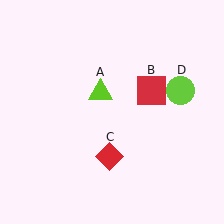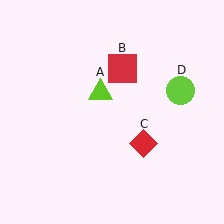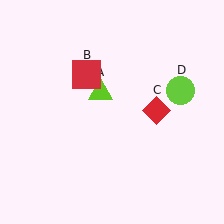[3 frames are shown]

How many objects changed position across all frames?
2 objects changed position: red square (object B), red diamond (object C).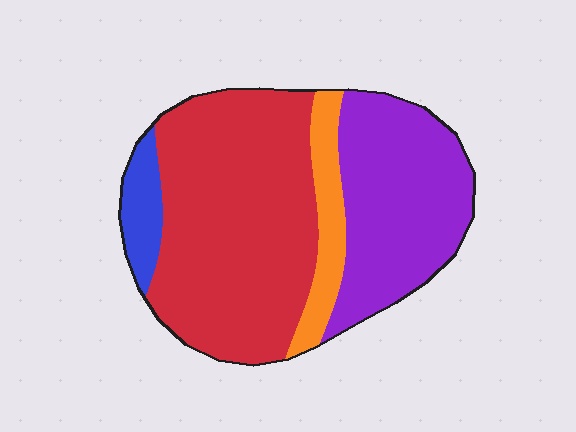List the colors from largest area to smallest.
From largest to smallest: red, purple, orange, blue.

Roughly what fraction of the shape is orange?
Orange covers around 10% of the shape.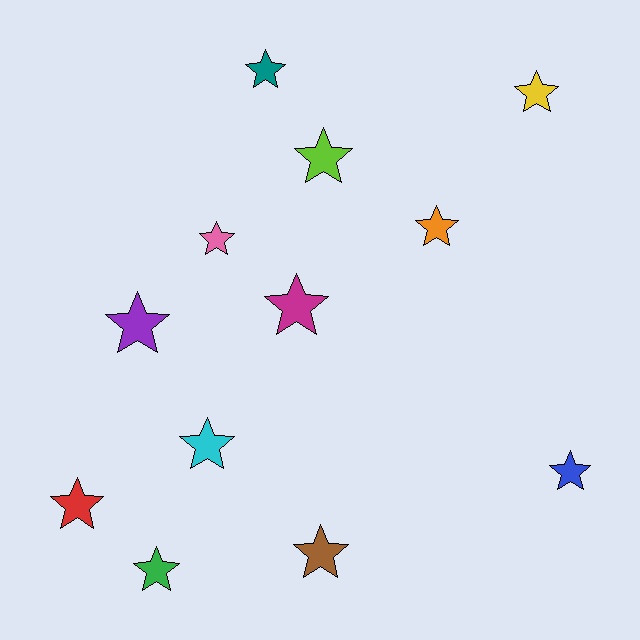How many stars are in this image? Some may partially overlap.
There are 12 stars.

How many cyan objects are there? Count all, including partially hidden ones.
There is 1 cyan object.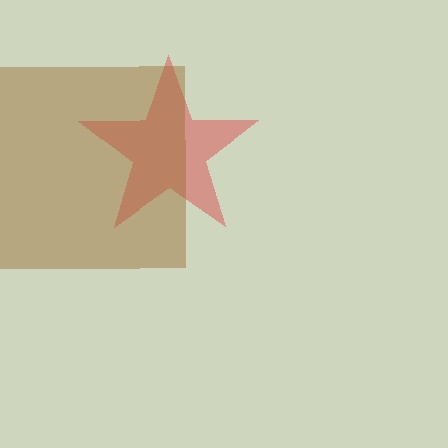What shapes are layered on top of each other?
The layered shapes are: a red star, a brown square.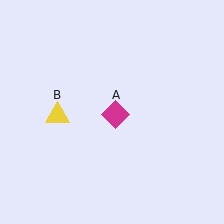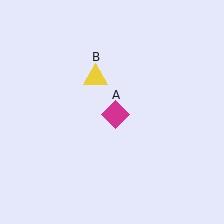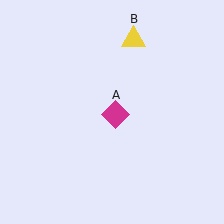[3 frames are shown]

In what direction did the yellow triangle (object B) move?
The yellow triangle (object B) moved up and to the right.